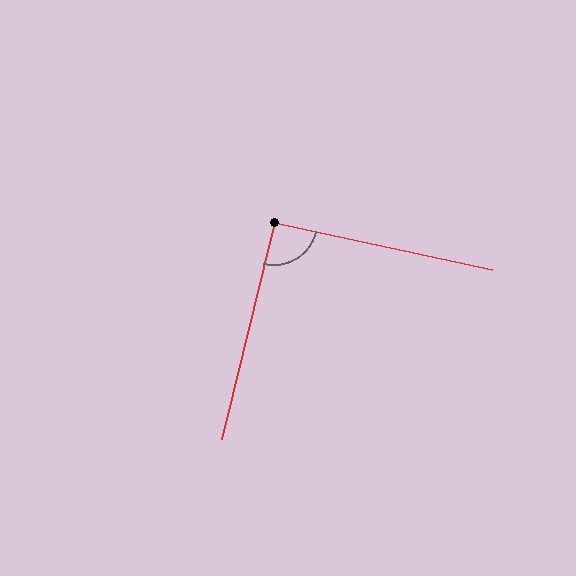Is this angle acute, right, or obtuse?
It is approximately a right angle.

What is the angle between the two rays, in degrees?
Approximately 91 degrees.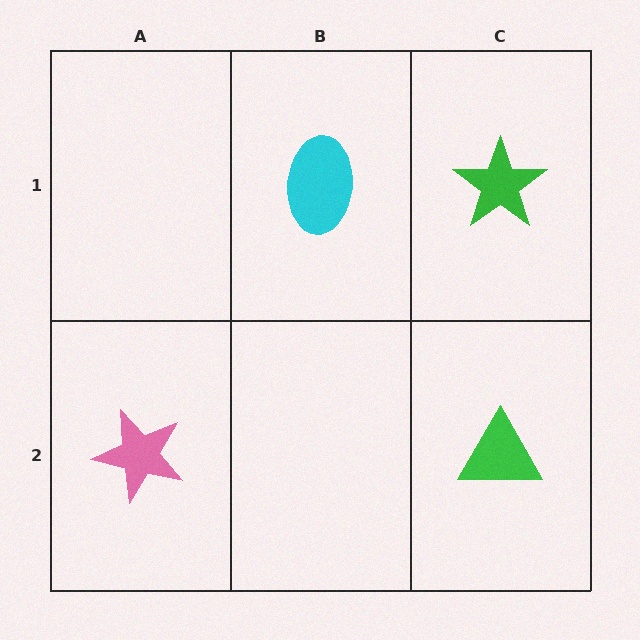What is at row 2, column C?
A green triangle.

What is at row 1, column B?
A cyan ellipse.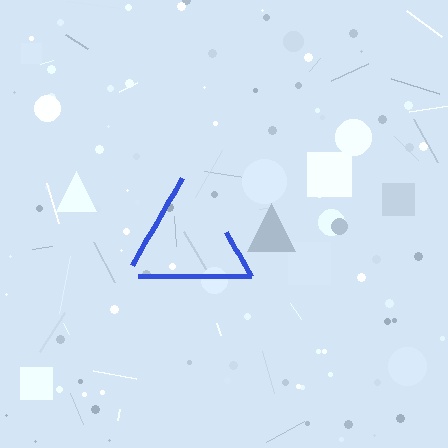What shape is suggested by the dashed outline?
The dashed outline suggests a triangle.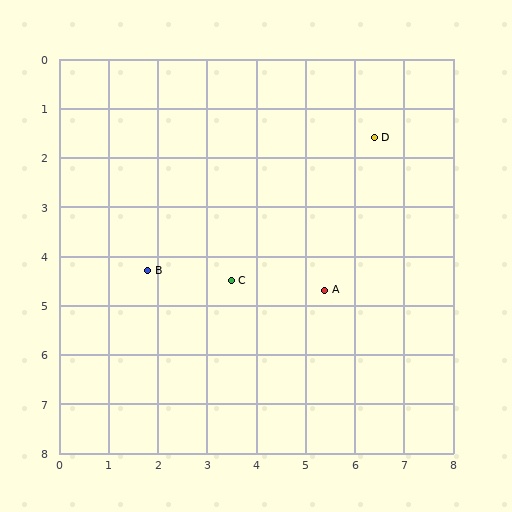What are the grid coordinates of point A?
Point A is at approximately (5.4, 4.7).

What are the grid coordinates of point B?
Point B is at approximately (1.8, 4.3).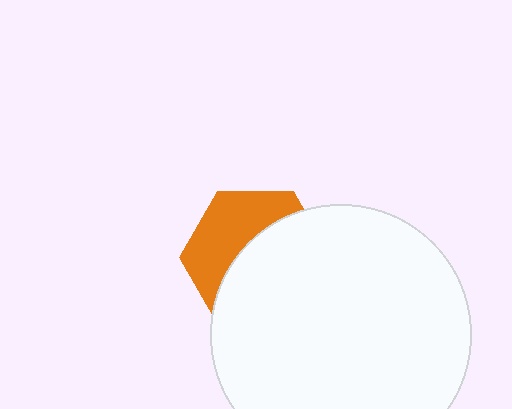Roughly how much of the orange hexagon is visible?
A small part of it is visible (roughly 42%).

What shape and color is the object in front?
The object in front is a white circle.